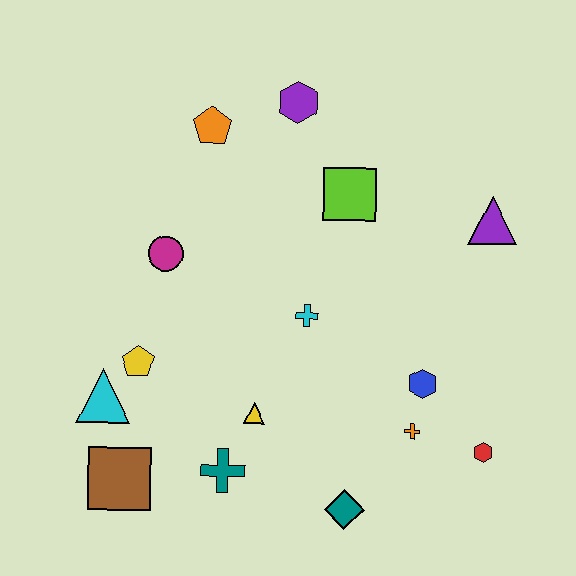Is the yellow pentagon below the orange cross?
No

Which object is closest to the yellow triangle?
The teal cross is closest to the yellow triangle.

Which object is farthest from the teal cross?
The purple hexagon is farthest from the teal cross.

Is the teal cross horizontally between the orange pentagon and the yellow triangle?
Yes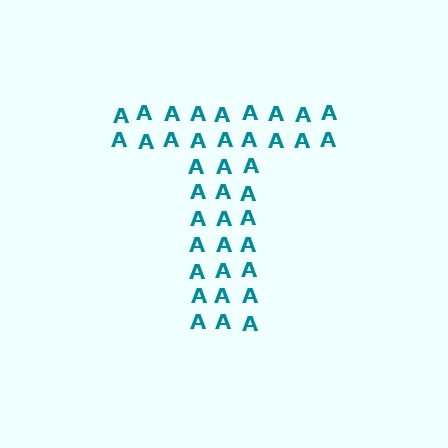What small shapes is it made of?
It is made of small letter A's.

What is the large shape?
The large shape is the letter T.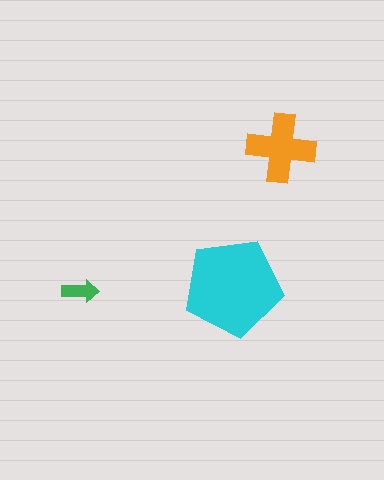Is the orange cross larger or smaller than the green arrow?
Larger.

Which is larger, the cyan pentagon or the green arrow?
The cyan pentagon.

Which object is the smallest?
The green arrow.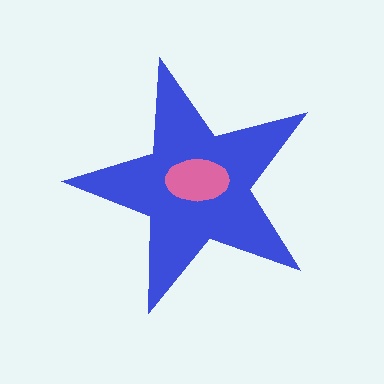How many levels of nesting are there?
2.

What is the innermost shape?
The pink ellipse.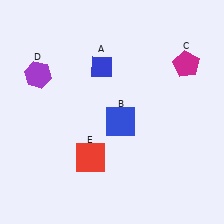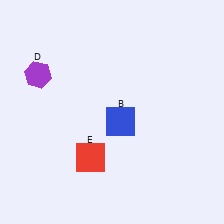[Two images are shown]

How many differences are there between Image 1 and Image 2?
There are 2 differences between the two images.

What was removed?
The blue diamond (A), the magenta pentagon (C) were removed in Image 2.